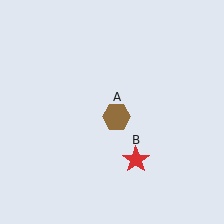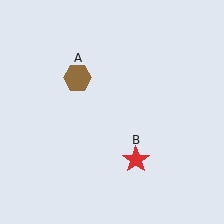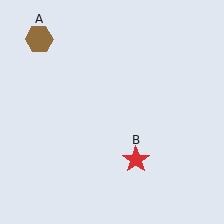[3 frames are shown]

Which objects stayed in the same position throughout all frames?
Red star (object B) remained stationary.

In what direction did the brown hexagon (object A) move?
The brown hexagon (object A) moved up and to the left.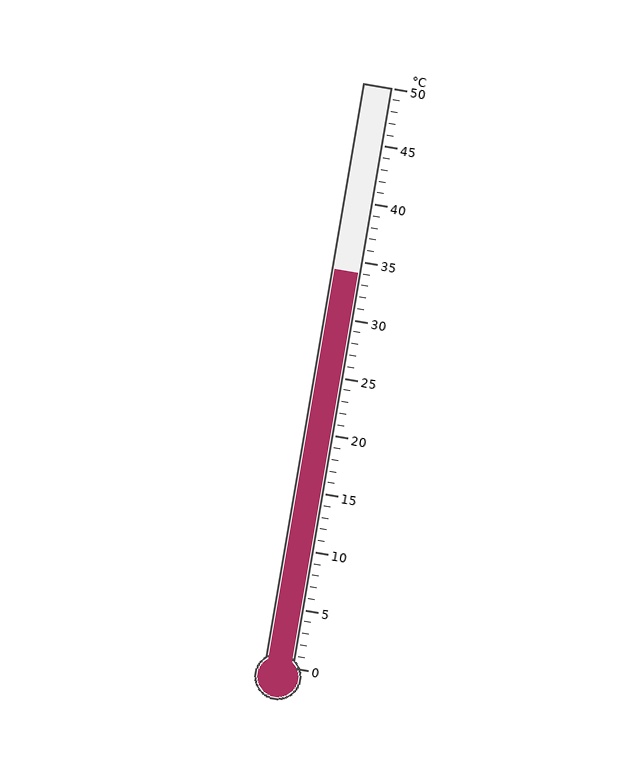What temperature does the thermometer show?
The thermometer shows approximately 34°C.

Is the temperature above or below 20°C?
The temperature is above 20°C.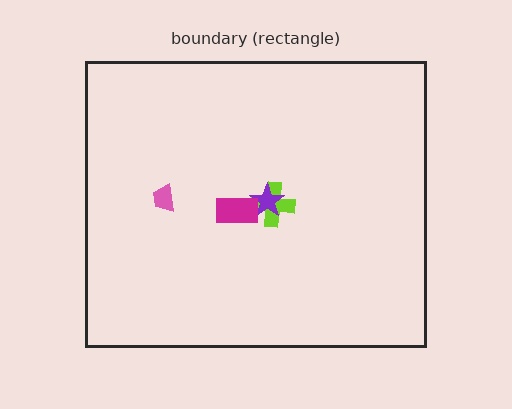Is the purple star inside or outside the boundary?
Inside.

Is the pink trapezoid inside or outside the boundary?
Inside.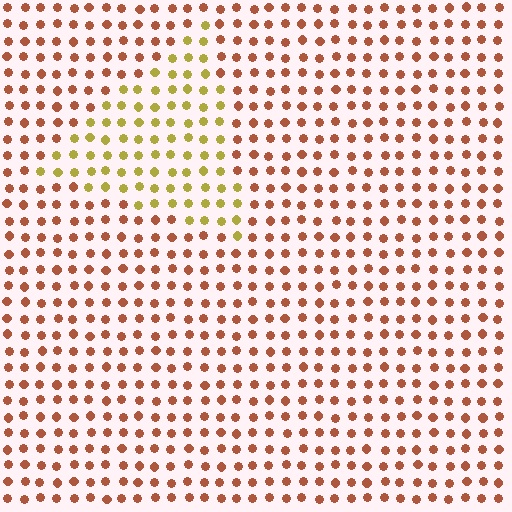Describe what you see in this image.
The image is filled with small brown elements in a uniform arrangement. A triangle-shaped region is visible where the elements are tinted to a slightly different hue, forming a subtle color boundary.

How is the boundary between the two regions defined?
The boundary is defined purely by a slight shift in hue (about 45 degrees). Spacing, size, and orientation are identical on both sides.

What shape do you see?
I see a triangle.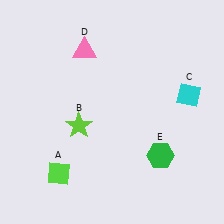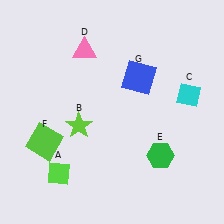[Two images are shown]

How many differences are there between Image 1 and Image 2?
There are 2 differences between the two images.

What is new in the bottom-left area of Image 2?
A lime square (F) was added in the bottom-left area of Image 2.